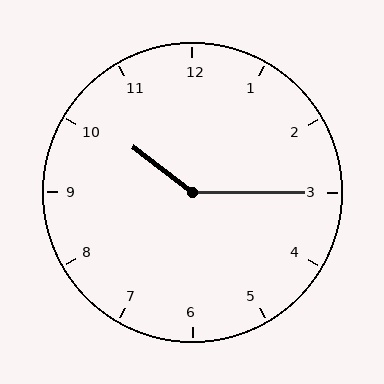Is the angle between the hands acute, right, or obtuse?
It is obtuse.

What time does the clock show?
10:15.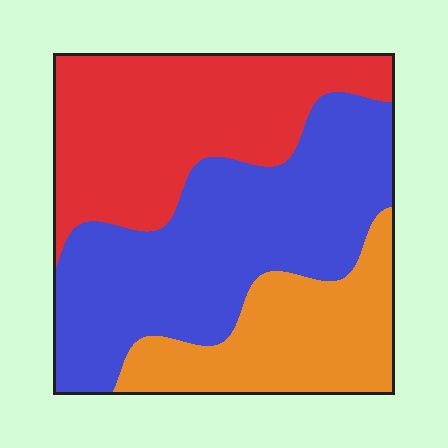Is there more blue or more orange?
Blue.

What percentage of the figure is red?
Red covers roughly 35% of the figure.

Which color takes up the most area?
Blue, at roughly 45%.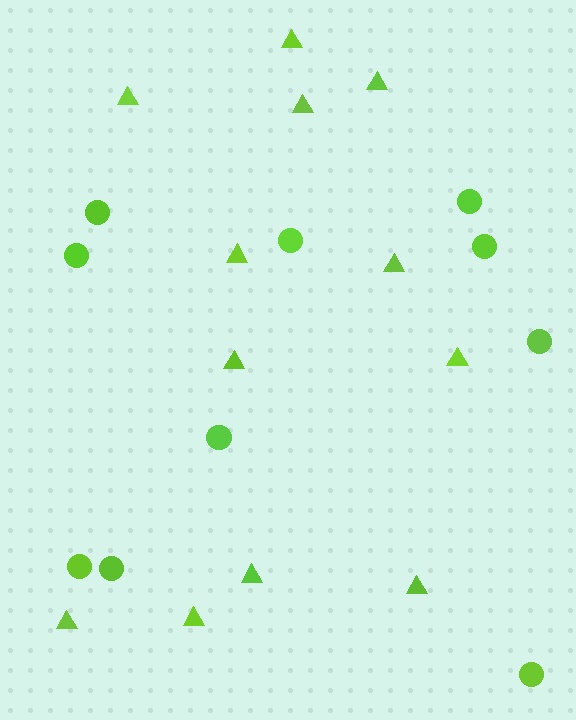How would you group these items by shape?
There are 2 groups: one group of triangles (12) and one group of circles (10).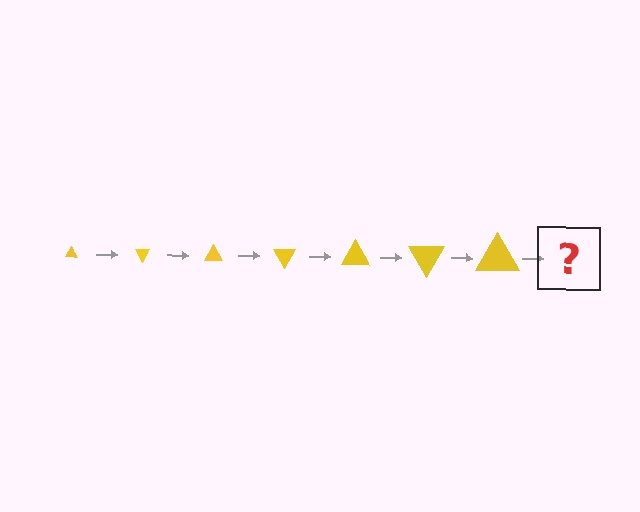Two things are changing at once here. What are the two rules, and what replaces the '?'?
The two rules are that the triangle grows larger each step and it rotates 60 degrees each step. The '?' should be a triangle, larger than the previous one and rotated 420 degrees from the start.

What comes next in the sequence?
The next element should be a triangle, larger than the previous one and rotated 420 degrees from the start.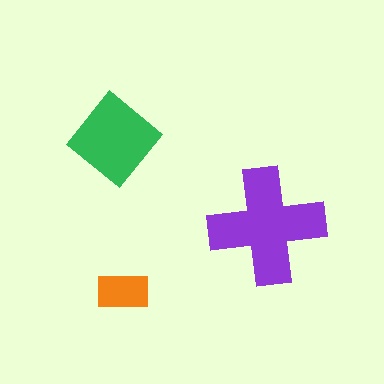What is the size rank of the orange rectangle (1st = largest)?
3rd.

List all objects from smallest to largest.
The orange rectangle, the green diamond, the purple cross.